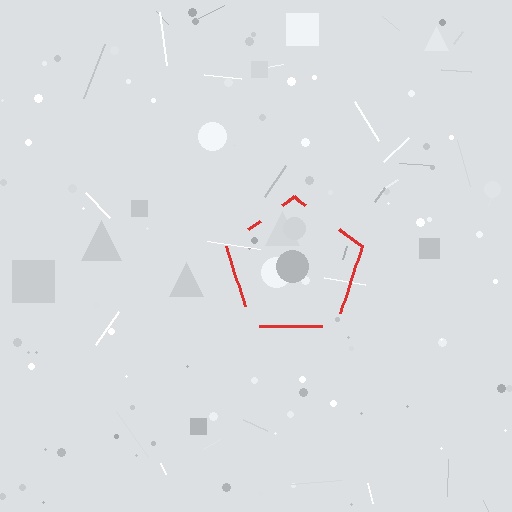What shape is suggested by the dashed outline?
The dashed outline suggests a pentagon.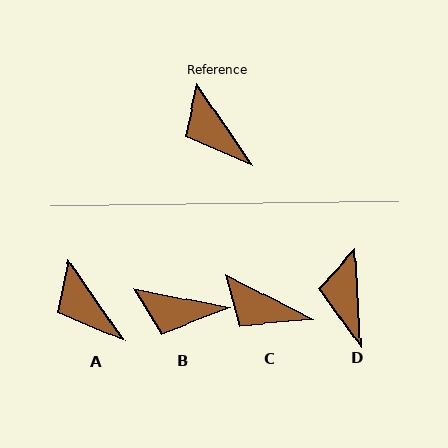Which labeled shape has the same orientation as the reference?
A.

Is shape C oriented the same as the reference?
No, it is off by about 28 degrees.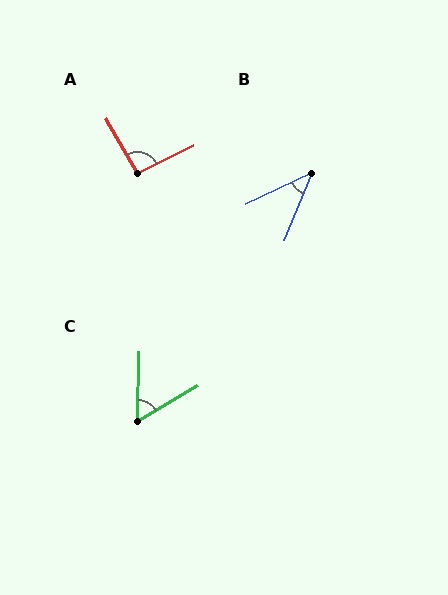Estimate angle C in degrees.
Approximately 58 degrees.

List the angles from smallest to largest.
B (43°), C (58°), A (93°).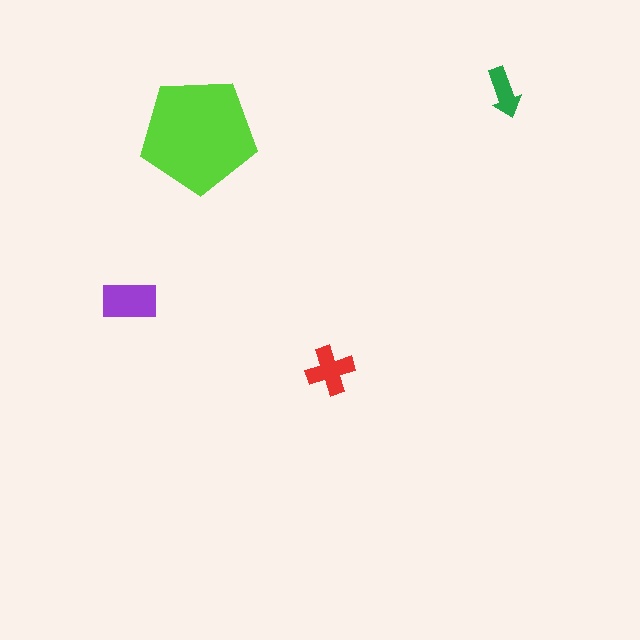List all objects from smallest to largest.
The green arrow, the red cross, the purple rectangle, the lime pentagon.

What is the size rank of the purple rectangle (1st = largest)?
2nd.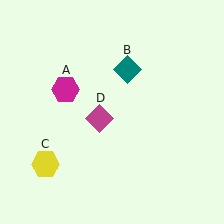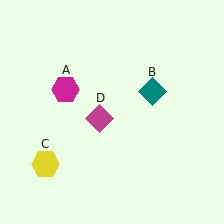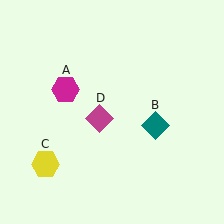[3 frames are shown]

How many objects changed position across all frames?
1 object changed position: teal diamond (object B).